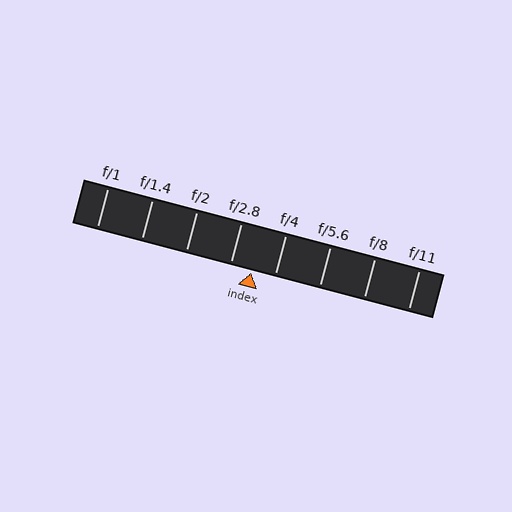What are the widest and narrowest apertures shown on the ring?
The widest aperture shown is f/1 and the narrowest is f/11.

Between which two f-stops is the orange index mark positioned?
The index mark is between f/2.8 and f/4.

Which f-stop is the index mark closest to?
The index mark is closest to f/2.8.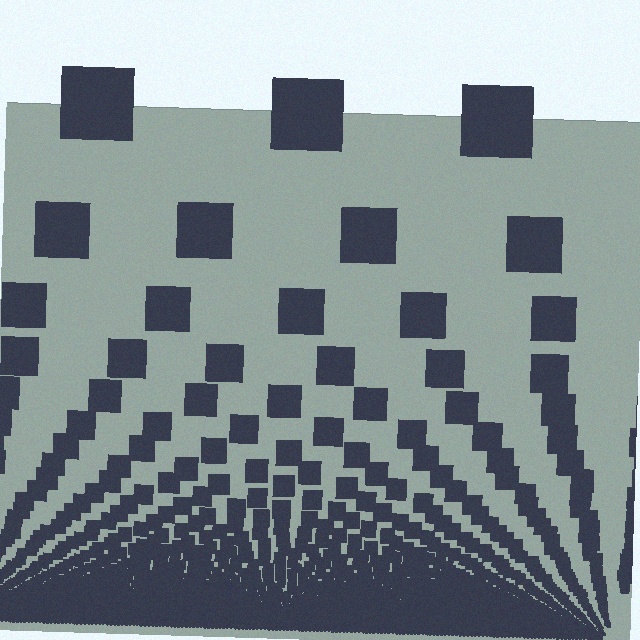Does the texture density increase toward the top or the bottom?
Density increases toward the bottom.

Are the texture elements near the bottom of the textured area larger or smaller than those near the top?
Smaller. The gradient is inverted — elements near the bottom are smaller and denser.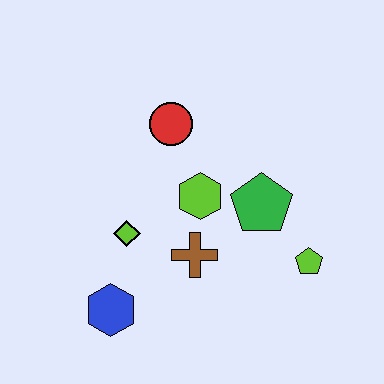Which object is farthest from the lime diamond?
The lime pentagon is farthest from the lime diamond.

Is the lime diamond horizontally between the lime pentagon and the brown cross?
No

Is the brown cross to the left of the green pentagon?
Yes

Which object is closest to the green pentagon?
The lime hexagon is closest to the green pentagon.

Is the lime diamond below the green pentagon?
Yes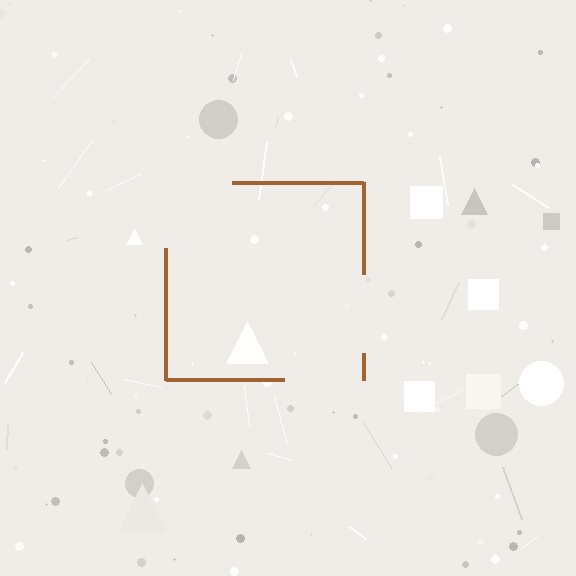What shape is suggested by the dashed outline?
The dashed outline suggests a square.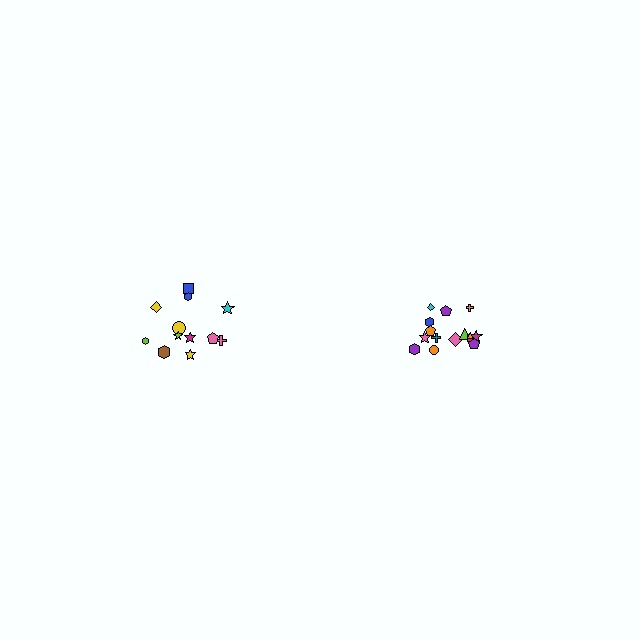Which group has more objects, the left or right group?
The right group.